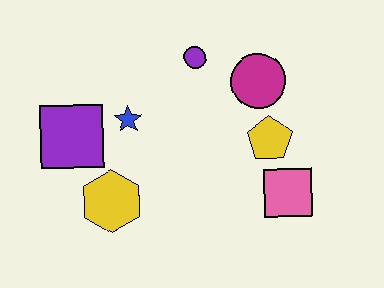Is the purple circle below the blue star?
No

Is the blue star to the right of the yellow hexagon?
Yes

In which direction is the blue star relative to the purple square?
The blue star is to the right of the purple square.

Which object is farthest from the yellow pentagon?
The purple square is farthest from the yellow pentagon.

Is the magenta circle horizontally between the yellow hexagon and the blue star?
No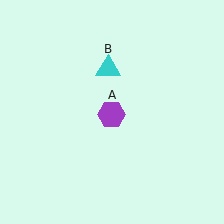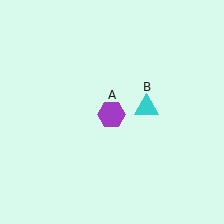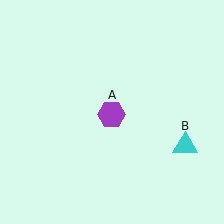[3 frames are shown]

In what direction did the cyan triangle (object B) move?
The cyan triangle (object B) moved down and to the right.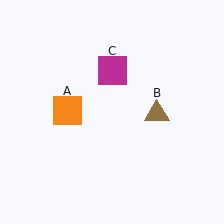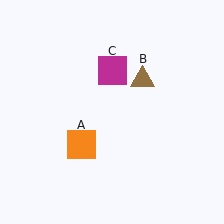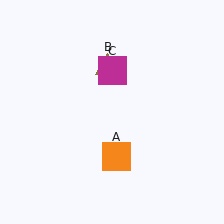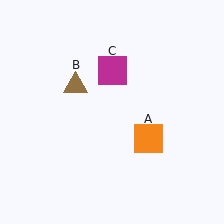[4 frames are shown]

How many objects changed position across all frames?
2 objects changed position: orange square (object A), brown triangle (object B).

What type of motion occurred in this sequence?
The orange square (object A), brown triangle (object B) rotated counterclockwise around the center of the scene.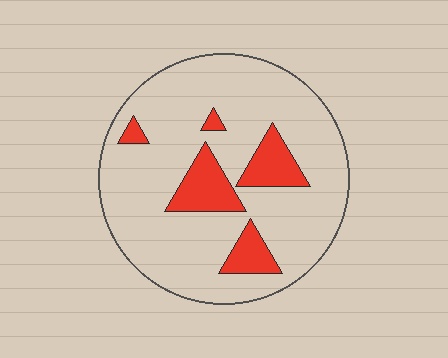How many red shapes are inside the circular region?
5.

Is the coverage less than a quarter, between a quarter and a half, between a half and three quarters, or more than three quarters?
Less than a quarter.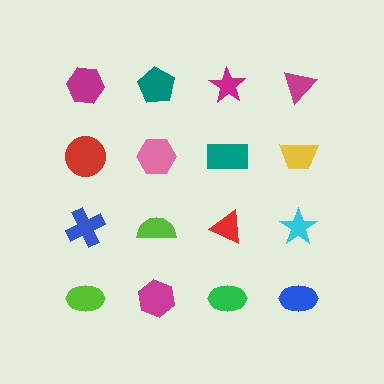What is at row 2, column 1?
A red circle.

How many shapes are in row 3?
4 shapes.